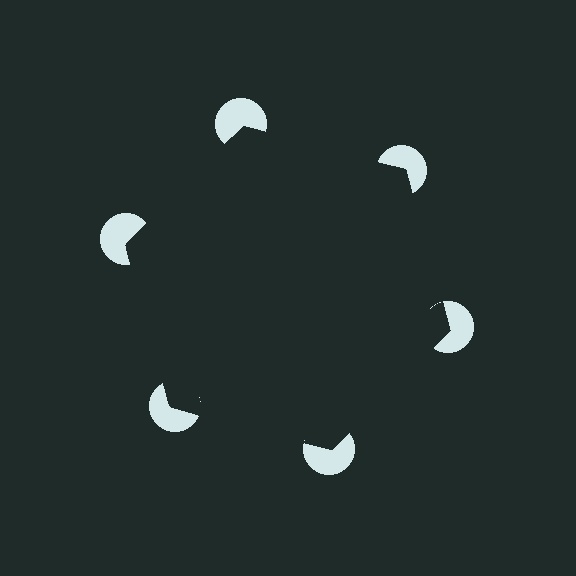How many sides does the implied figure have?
6 sides.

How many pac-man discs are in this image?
There are 6 — one at each vertex of the illusory hexagon.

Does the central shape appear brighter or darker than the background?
It typically appears slightly darker than the background, even though no actual brightness change is drawn.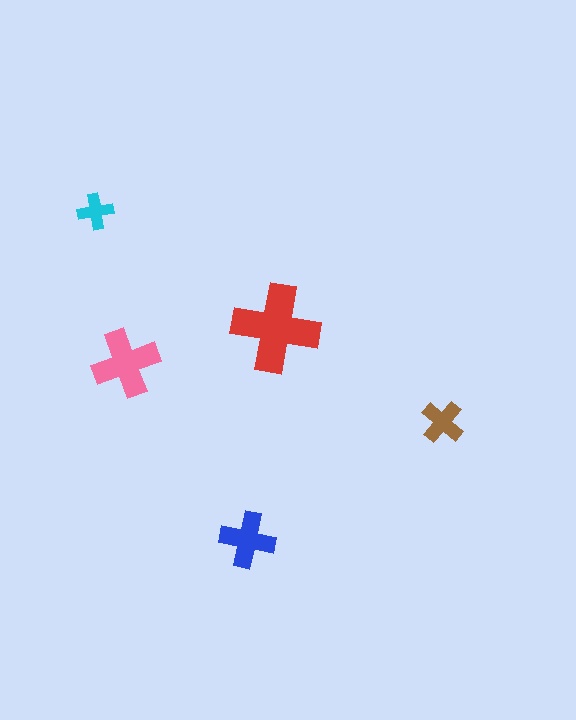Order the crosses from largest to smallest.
the red one, the pink one, the blue one, the brown one, the cyan one.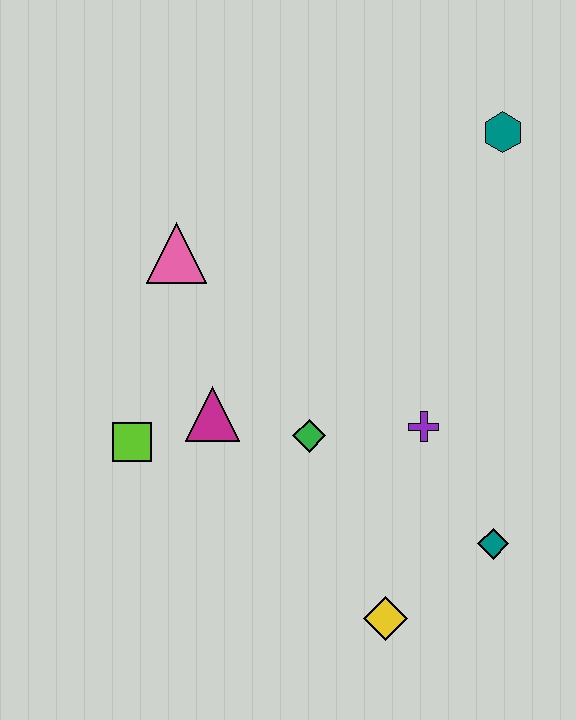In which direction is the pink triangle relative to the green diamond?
The pink triangle is above the green diamond.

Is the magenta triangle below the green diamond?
No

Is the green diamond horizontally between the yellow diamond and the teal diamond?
No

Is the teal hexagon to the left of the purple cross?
No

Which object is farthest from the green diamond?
The teal hexagon is farthest from the green diamond.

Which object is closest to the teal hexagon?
The purple cross is closest to the teal hexagon.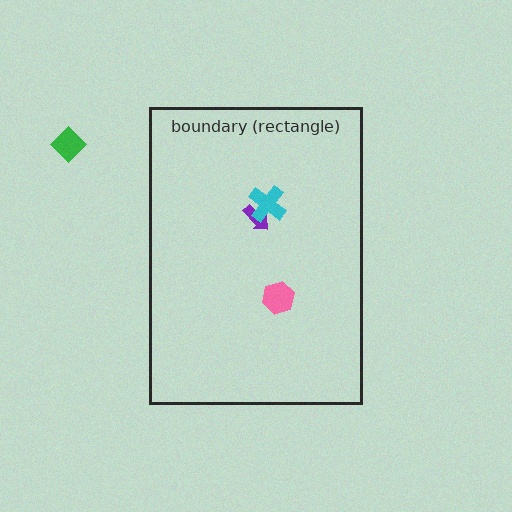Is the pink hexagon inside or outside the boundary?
Inside.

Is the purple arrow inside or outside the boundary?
Inside.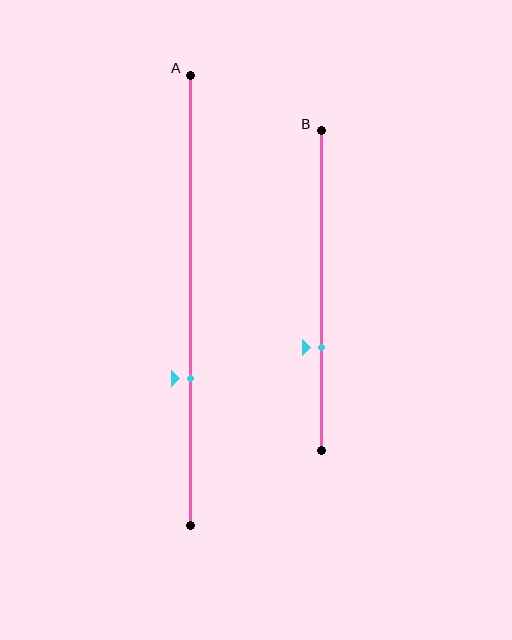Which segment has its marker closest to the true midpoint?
Segment A has its marker closest to the true midpoint.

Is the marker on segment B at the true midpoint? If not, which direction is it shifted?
No, the marker on segment B is shifted downward by about 18% of the segment length.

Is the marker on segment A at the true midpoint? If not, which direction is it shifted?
No, the marker on segment A is shifted downward by about 17% of the segment length.